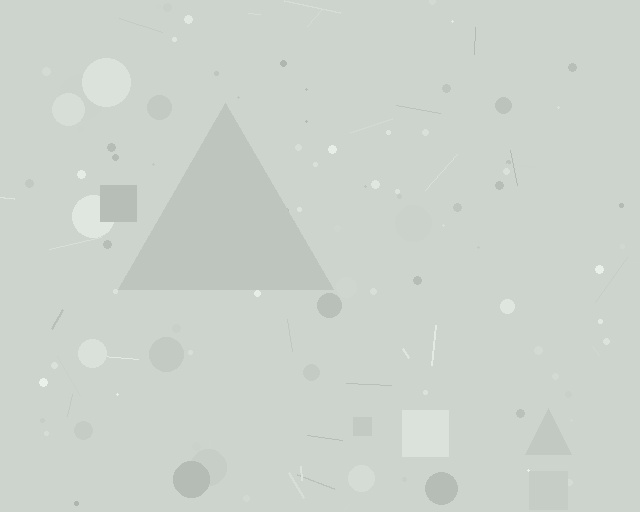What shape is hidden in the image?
A triangle is hidden in the image.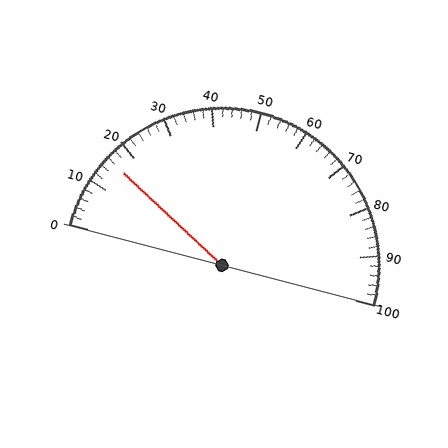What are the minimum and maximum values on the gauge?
The gauge ranges from 0 to 100.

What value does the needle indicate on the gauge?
The needle indicates approximately 16.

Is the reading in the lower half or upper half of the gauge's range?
The reading is in the lower half of the range (0 to 100).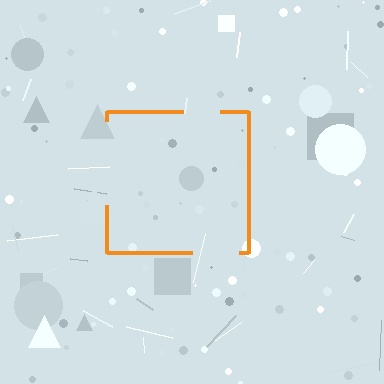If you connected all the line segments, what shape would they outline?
They would outline a square.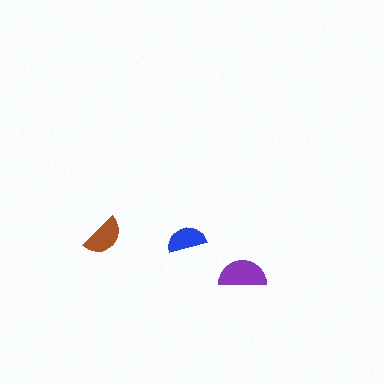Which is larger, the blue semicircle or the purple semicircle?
The purple one.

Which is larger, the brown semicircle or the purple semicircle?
The purple one.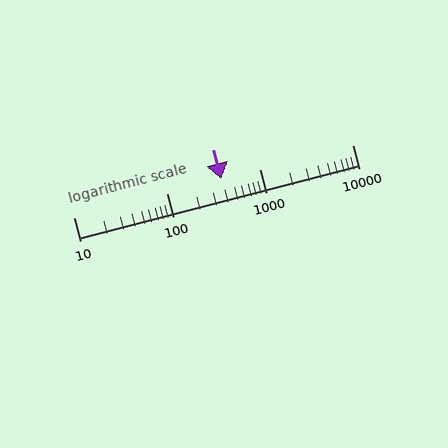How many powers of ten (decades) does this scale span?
The scale spans 3 decades, from 10 to 10000.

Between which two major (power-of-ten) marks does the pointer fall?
The pointer is between 100 and 1000.